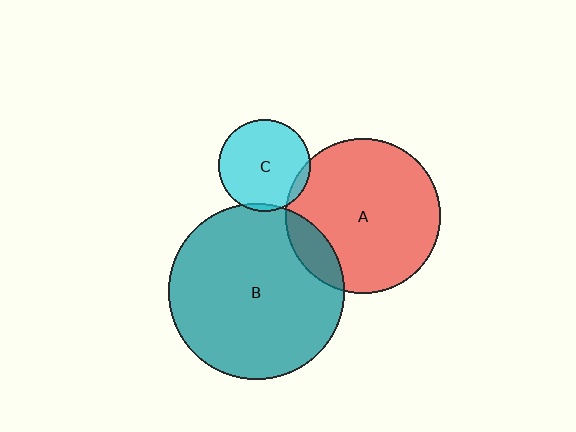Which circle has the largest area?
Circle B (teal).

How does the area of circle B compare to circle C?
Approximately 3.6 times.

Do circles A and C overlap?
Yes.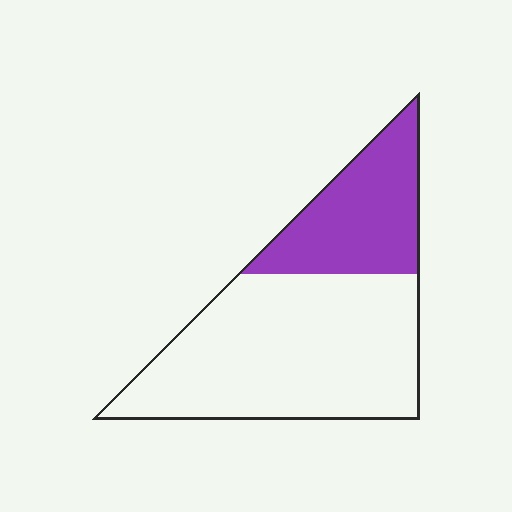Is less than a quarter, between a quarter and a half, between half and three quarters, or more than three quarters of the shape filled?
Between a quarter and a half.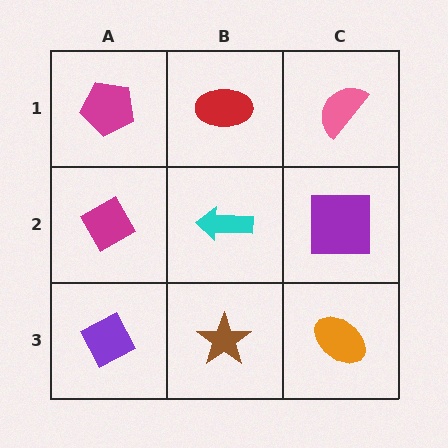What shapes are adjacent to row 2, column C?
A pink semicircle (row 1, column C), an orange ellipse (row 3, column C), a cyan arrow (row 2, column B).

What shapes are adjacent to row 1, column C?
A purple square (row 2, column C), a red ellipse (row 1, column B).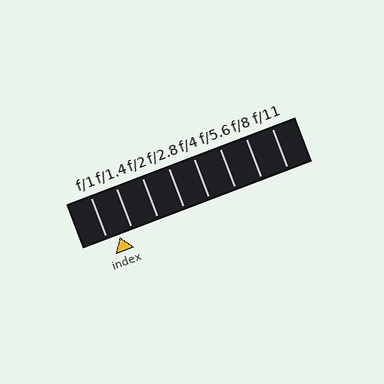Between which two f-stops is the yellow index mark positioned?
The index mark is between f/1 and f/1.4.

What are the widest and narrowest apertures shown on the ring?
The widest aperture shown is f/1 and the narrowest is f/11.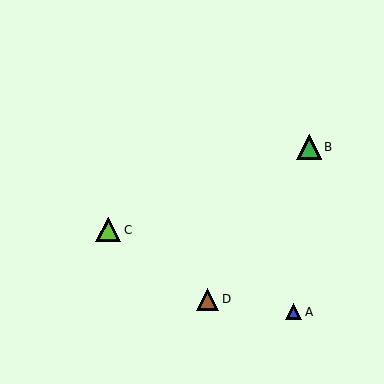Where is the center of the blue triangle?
The center of the blue triangle is at (294, 312).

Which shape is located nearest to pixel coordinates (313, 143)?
The green triangle (labeled B) at (309, 147) is nearest to that location.